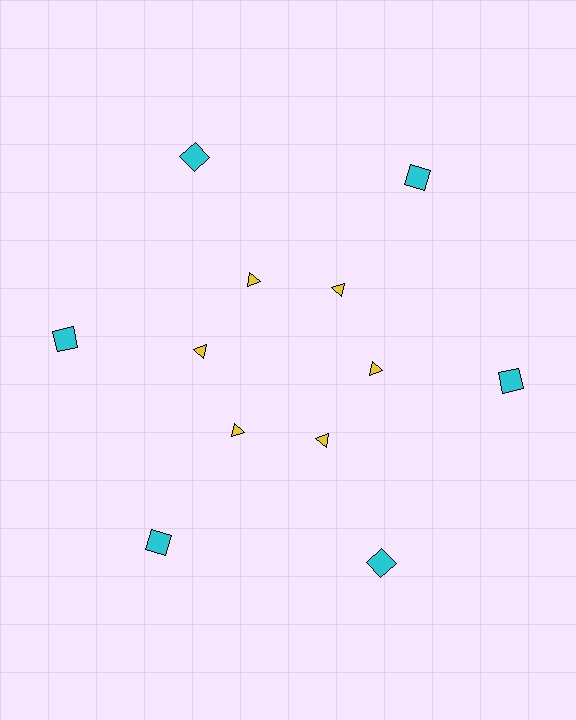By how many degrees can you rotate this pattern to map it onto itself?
The pattern maps onto itself every 60 degrees of rotation.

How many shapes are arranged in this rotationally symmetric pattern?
There are 12 shapes, arranged in 6 groups of 2.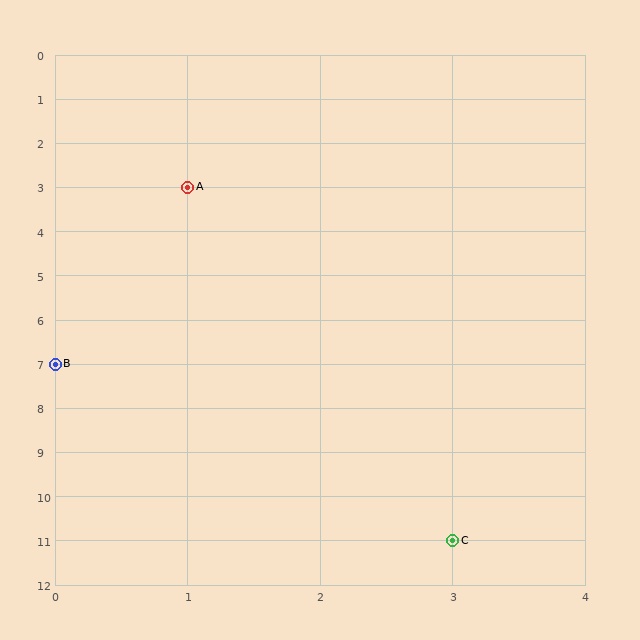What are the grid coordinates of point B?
Point B is at grid coordinates (0, 7).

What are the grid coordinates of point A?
Point A is at grid coordinates (1, 3).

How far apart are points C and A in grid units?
Points C and A are 2 columns and 8 rows apart (about 8.2 grid units diagonally).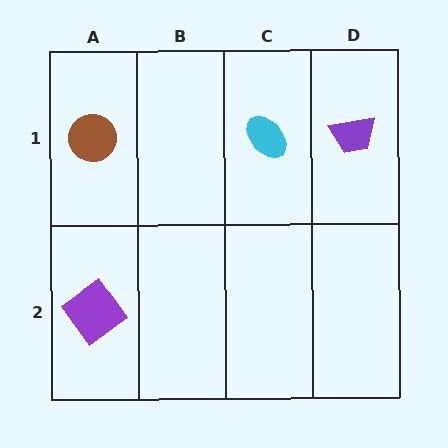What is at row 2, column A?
A purple diamond.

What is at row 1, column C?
A cyan ellipse.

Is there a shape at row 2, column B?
No, that cell is empty.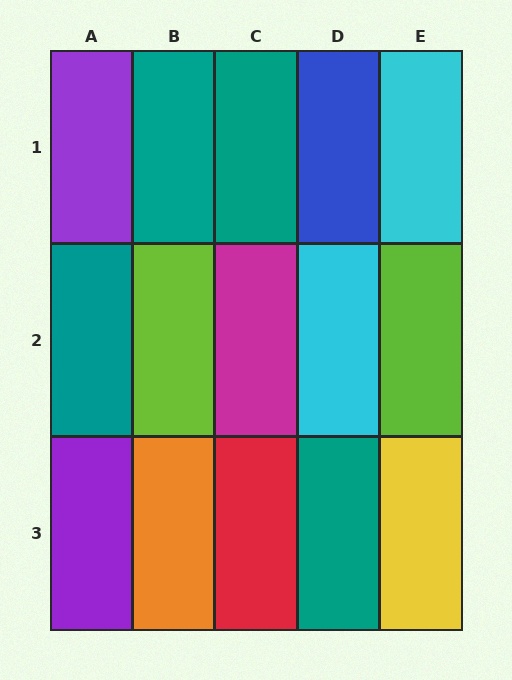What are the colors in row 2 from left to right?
Teal, lime, magenta, cyan, lime.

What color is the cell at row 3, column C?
Red.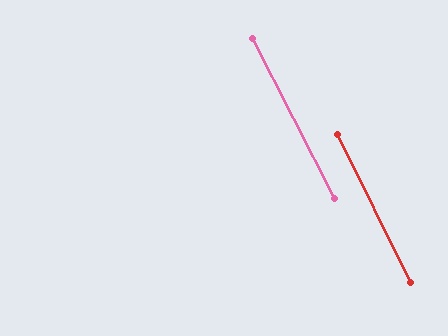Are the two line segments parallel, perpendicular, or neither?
Parallel — their directions differ by only 1.0°.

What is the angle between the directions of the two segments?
Approximately 1 degree.